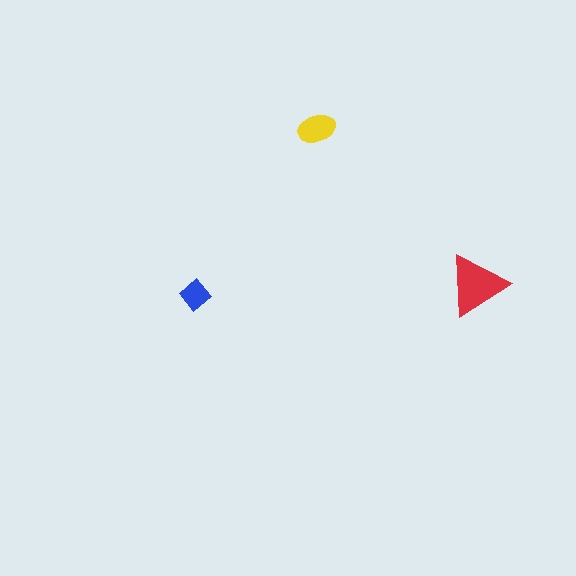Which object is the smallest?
The blue diamond.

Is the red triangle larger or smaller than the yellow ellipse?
Larger.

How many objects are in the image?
There are 3 objects in the image.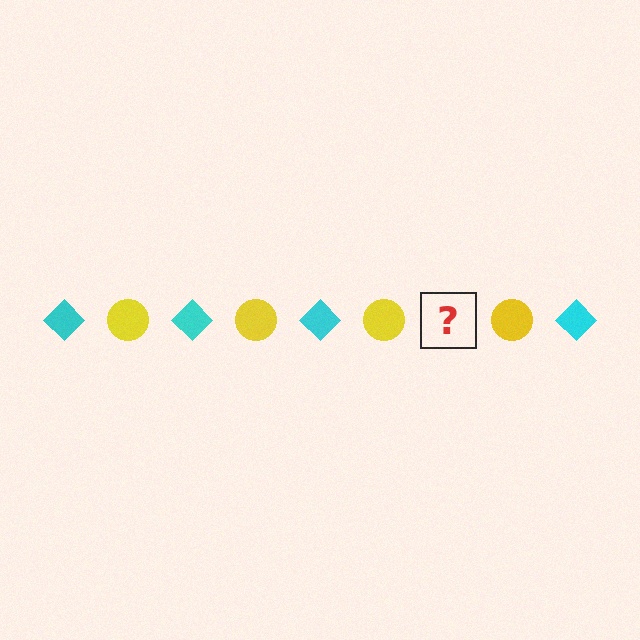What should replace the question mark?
The question mark should be replaced with a cyan diamond.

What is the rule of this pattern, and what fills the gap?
The rule is that the pattern alternates between cyan diamond and yellow circle. The gap should be filled with a cyan diamond.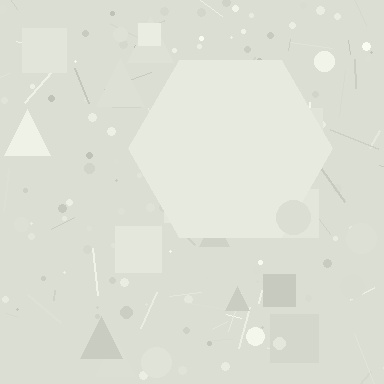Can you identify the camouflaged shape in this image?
The camouflaged shape is a hexagon.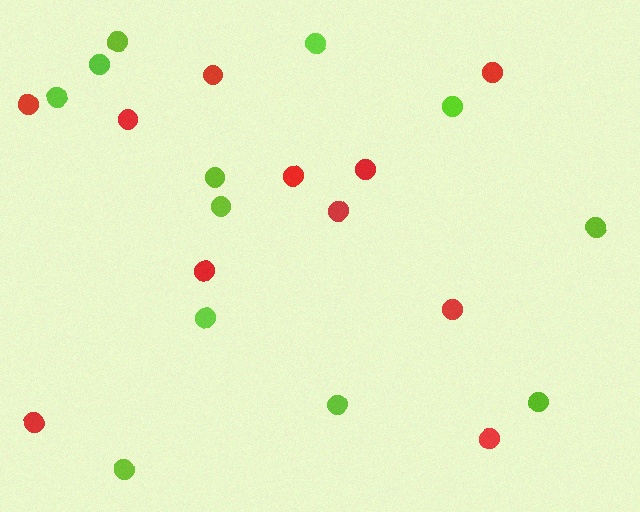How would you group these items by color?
There are 2 groups: one group of lime circles (12) and one group of red circles (11).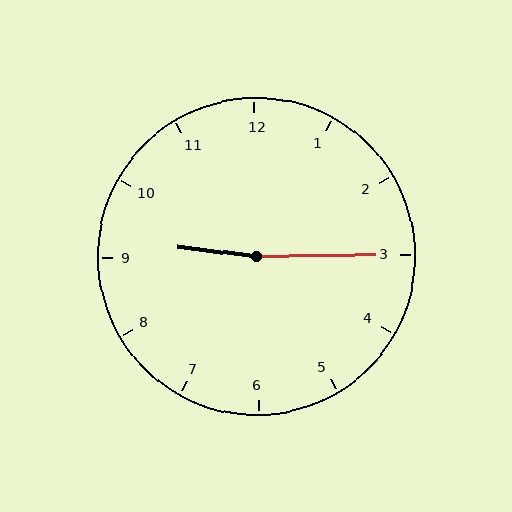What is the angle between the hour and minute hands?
Approximately 172 degrees.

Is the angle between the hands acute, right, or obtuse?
It is obtuse.